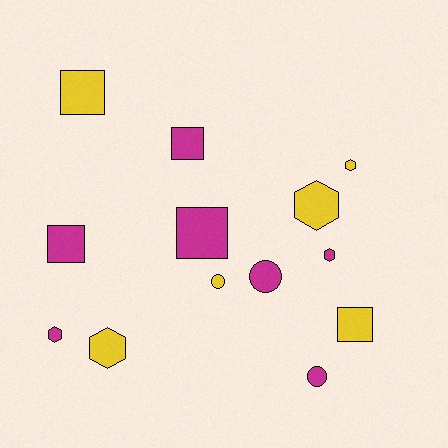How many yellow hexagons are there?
There are 3 yellow hexagons.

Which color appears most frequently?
Magenta, with 7 objects.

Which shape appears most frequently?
Square, with 5 objects.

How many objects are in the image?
There are 13 objects.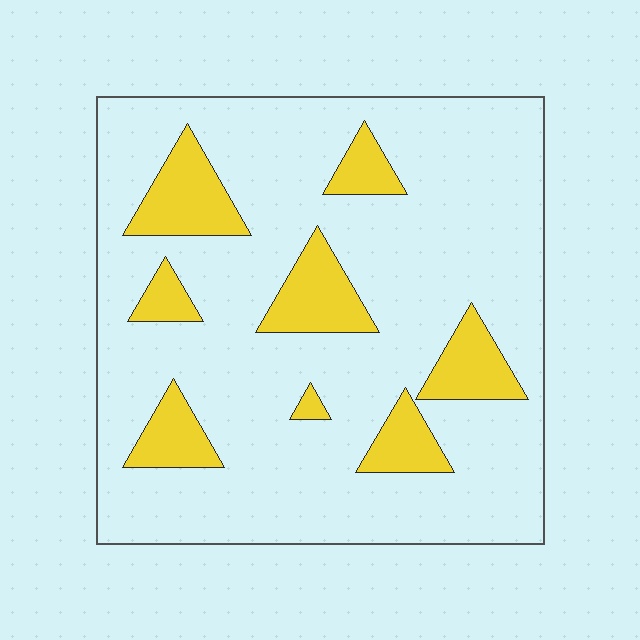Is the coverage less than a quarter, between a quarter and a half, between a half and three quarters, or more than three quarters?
Less than a quarter.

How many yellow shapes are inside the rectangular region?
8.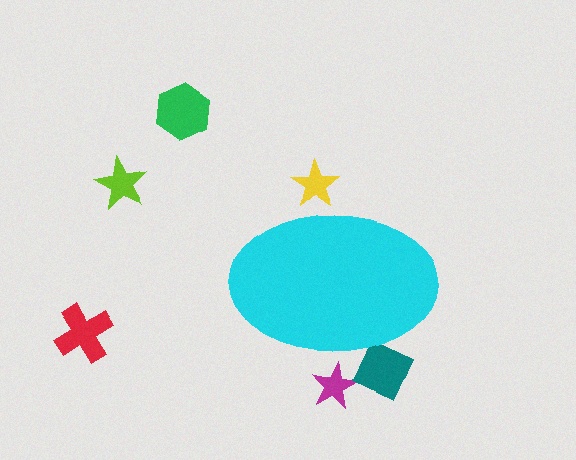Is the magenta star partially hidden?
Yes, the magenta star is partially hidden behind the cyan ellipse.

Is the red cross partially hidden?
No, the red cross is fully visible.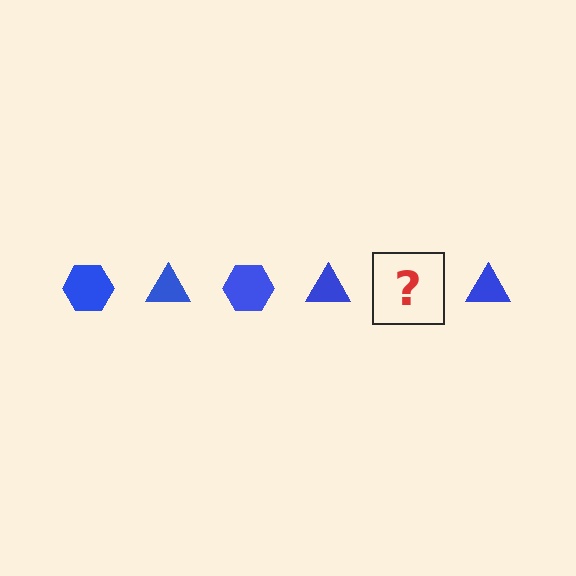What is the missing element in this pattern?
The missing element is a blue hexagon.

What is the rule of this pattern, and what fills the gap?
The rule is that the pattern cycles through hexagon, triangle shapes in blue. The gap should be filled with a blue hexagon.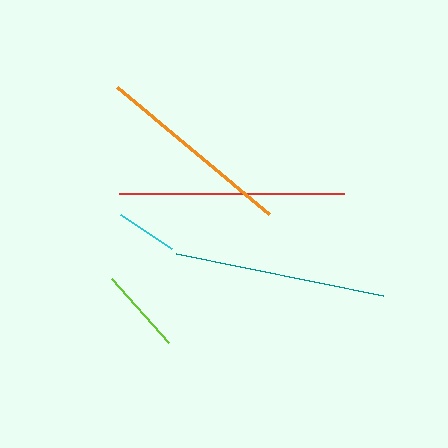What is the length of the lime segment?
The lime segment is approximately 86 pixels long.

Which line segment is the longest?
The red line is the longest at approximately 224 pixels.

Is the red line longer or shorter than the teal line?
The red line is longer than the teal line.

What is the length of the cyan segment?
The cyan segment is approximately 61 pixels long.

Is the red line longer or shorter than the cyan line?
The red line is longer than the cyan line.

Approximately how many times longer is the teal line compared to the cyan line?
The teal line is approximately 3.5 times the length of the cyan line.